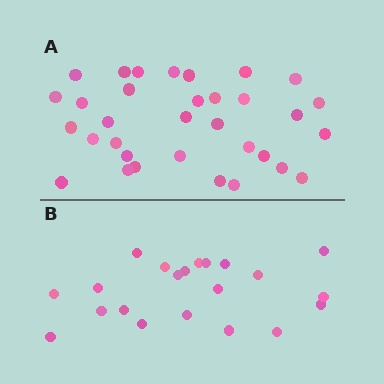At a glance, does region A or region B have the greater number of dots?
Region A (the top region) has more dots.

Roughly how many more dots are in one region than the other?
Region A has roughly 12 or so more dots than region B.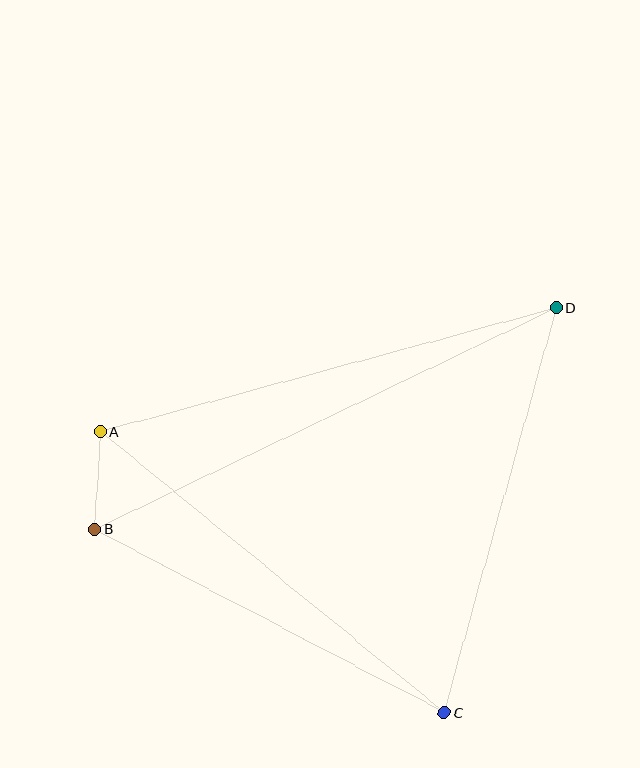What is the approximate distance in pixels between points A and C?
The distance between A and C is approximately 444 pixels.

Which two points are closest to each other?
Points A and B are closest to each other.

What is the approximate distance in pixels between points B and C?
The distance between B and C is approximately 394 pixels.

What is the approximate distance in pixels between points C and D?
The distance between C and D is approximately 420 pixels.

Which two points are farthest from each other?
Points B and D are farthest from each other.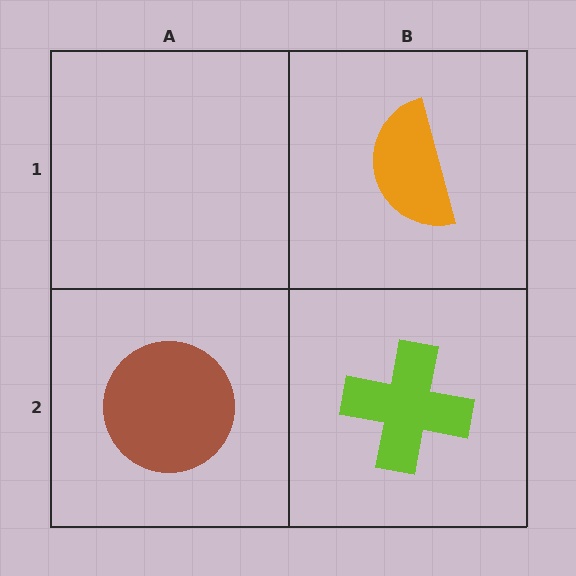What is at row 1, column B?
An orange semicircle.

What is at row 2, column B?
A lime cross.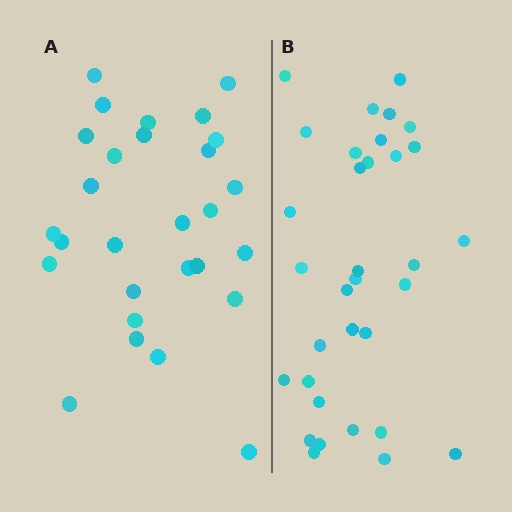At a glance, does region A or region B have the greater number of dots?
Region B (the right region) has more dots.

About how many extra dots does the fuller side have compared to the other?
Region B has about 5 more dots than region A.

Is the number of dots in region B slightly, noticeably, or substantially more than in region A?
Region B has only slightly more — the two regions are fairly close. The ratio is roughly 1.2 to 1.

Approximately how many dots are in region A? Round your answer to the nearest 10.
About 30 dots. (The exact count is 28, which rounds to 30.)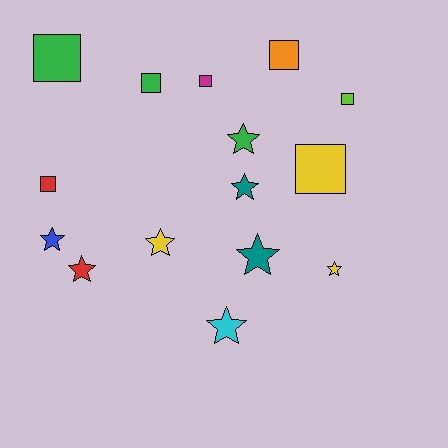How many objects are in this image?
There are 15 objects.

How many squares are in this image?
There are 7 squares.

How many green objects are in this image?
There are 3 green objects.